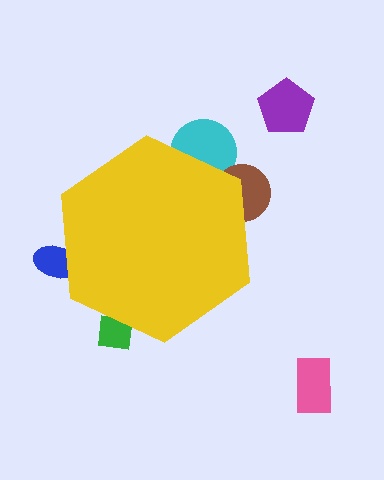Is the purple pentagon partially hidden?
No, the purple pentagon is fully visible.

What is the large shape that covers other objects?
A yellow hexagon.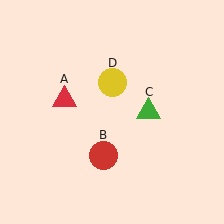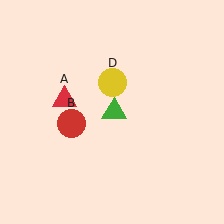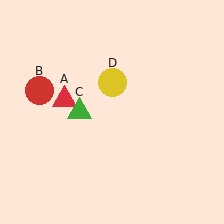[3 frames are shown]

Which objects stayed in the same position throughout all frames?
Red triangle (object A) and yellow circle (object D) remained stationary.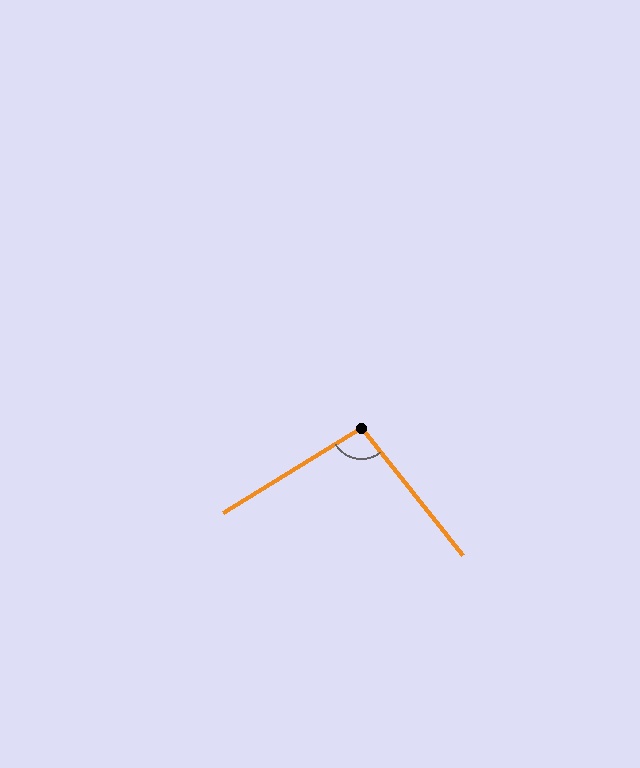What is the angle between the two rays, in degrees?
Approximately 97 degrees.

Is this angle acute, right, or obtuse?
It is obtuse.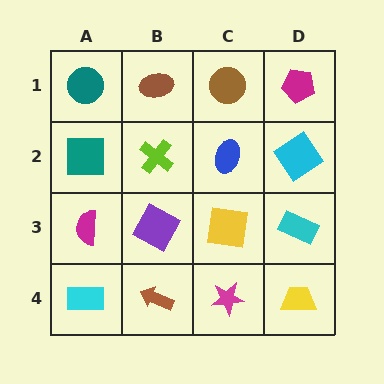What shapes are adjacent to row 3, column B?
A lime cross (row 2, column B), a brown arrow (row 4, column B), a magenta semicircle (row 3, column A), a yellow square (row 3, column C).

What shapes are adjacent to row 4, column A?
A magenta semicircle (row 3, column A), a brown arrow (row 4, column B).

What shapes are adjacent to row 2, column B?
A brown ellipse (row 1, column B), a purple square (row 3, column B), a teal square (row 2, column A), a blue ellipse (row 2, column C).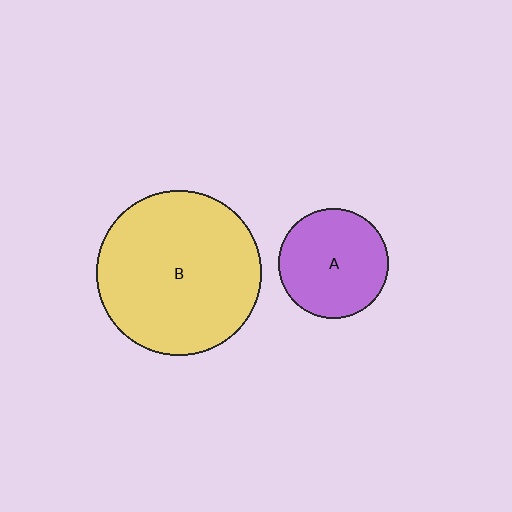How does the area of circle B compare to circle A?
Approximately 2.3 times.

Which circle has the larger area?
Circle B (yellow).